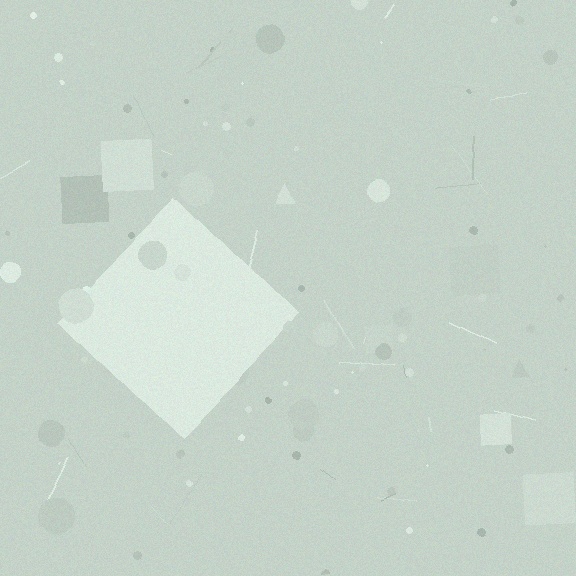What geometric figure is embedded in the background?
A diamond is embedded in the background.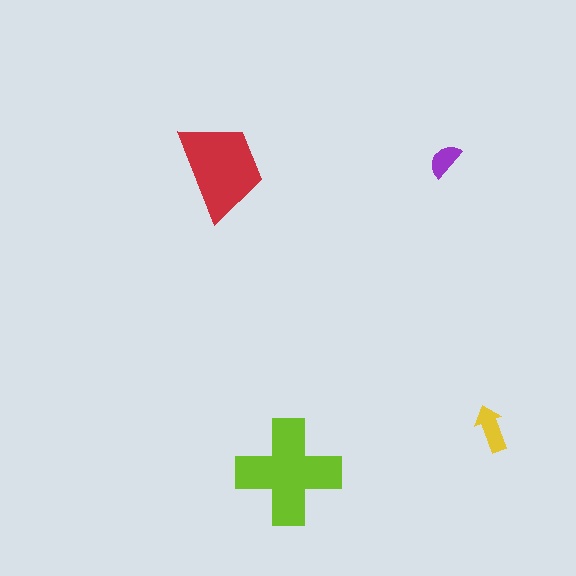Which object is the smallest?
The purple semicircle.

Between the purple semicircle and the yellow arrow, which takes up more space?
The yellow arrow.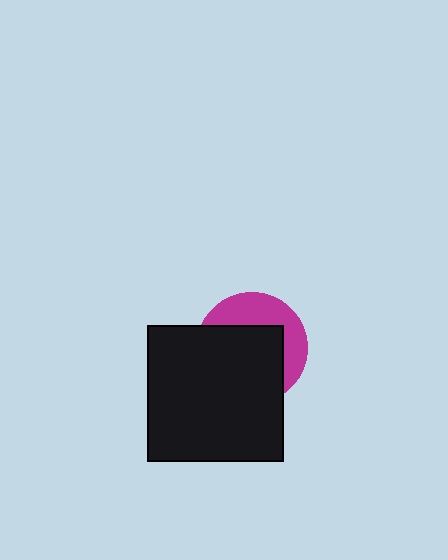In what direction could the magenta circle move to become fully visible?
The magenta circle could move toward the upper-right. That would shift it out from behind the black square entirely.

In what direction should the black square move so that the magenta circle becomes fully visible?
The black square should move toward the lower-left. That is the shortest direction to clear the overlap and leave the magenta circle fully visible.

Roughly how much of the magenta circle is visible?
A small part of it is visible (roughly 38%).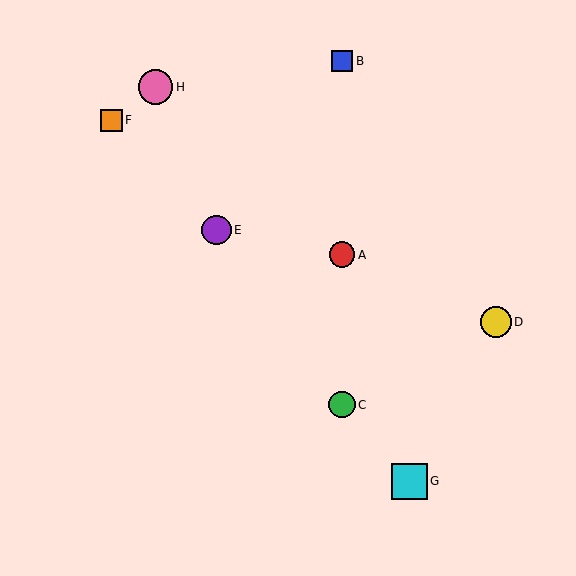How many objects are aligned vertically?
3 objects (A, B, C) are aligned vertically.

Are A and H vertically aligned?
No, A is at x≈342 and H is at x≈156.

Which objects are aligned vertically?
Objects A, B, C are aligned vertically.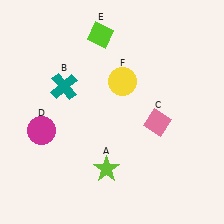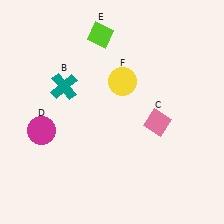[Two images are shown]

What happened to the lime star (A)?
The lime star (A) was removed in Image 2. It was in the bottom-left area of Image 1.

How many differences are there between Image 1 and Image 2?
There is 1 difference between the two images.